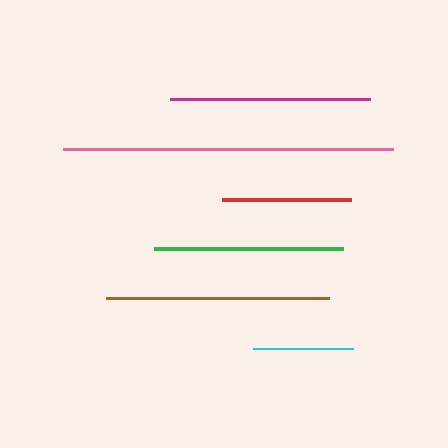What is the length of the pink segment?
The pink segment is approximately 330 pixels long.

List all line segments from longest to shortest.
From longest to shortest: pink, brown, magenta, green, red, cyan.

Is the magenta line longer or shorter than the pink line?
The pink line is longer than the magenta line.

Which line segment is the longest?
The pink line is the longest at approximately 330 pixels.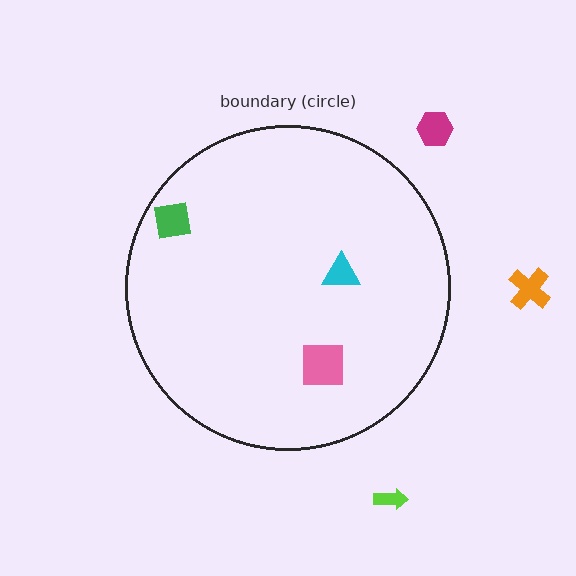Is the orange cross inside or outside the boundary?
Outside.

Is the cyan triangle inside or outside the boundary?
Inside.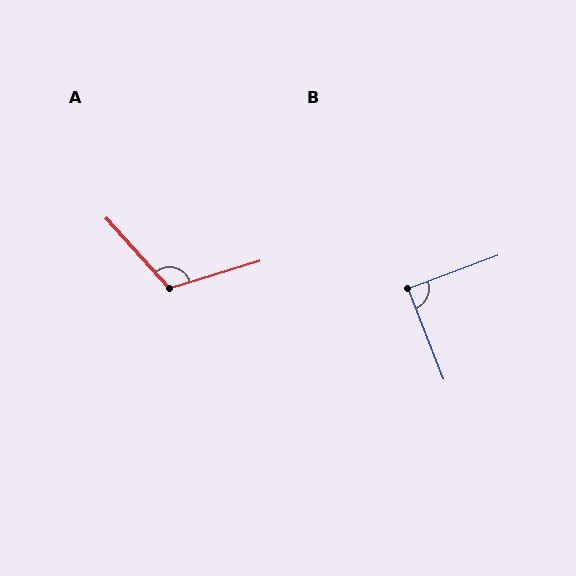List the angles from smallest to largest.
B (89°), A (115°).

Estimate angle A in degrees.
Approximately 115 degrees.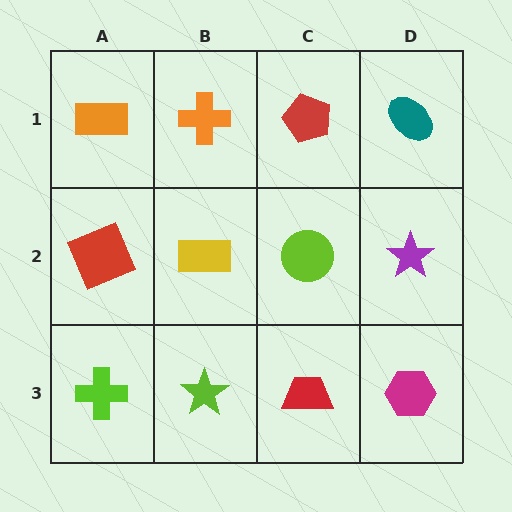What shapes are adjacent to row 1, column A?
A red square (row 2, column A), an orange cross (row 1, column B).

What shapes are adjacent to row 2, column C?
A red pentagon (row 1, column C), a red trapezoid (row 3, column C), a yellow rectangle (row 2, column B), a purple star (row 2, column D).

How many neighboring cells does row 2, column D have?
3.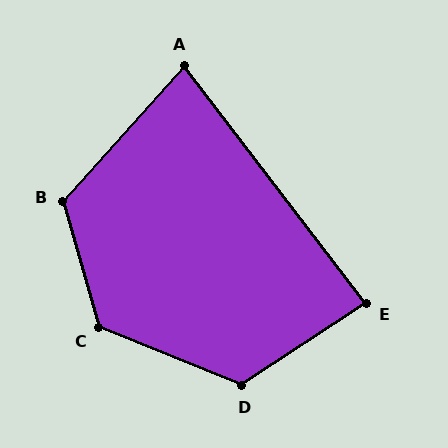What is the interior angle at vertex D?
Approximately 124 degrees (obtuse).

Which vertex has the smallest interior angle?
A, at approximately 79 degrees.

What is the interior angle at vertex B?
Approximately 122 degrees (obtuse).